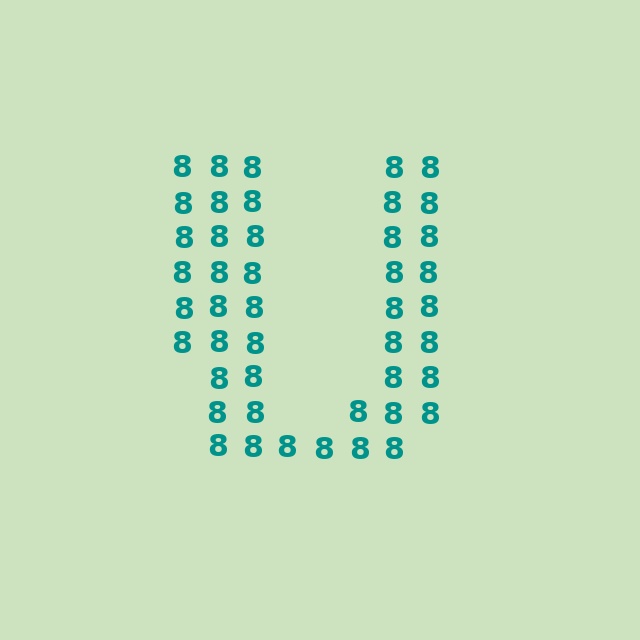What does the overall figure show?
The overall figure shows the letter U.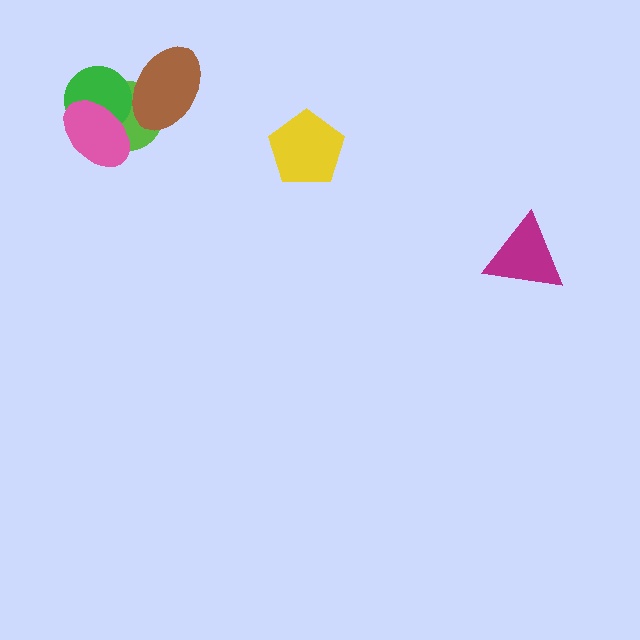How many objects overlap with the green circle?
3 objects overlap with the green circle.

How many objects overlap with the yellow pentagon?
0 objects overlap with the yellow pentagon.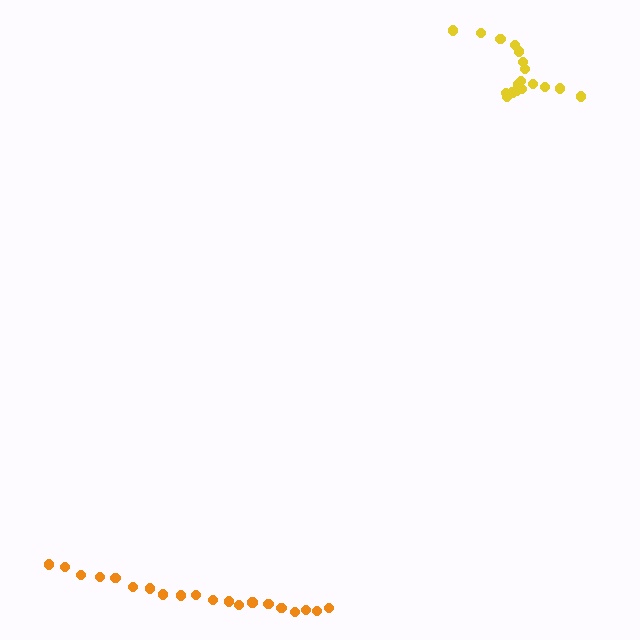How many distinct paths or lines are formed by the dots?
There are 2 distinct paths.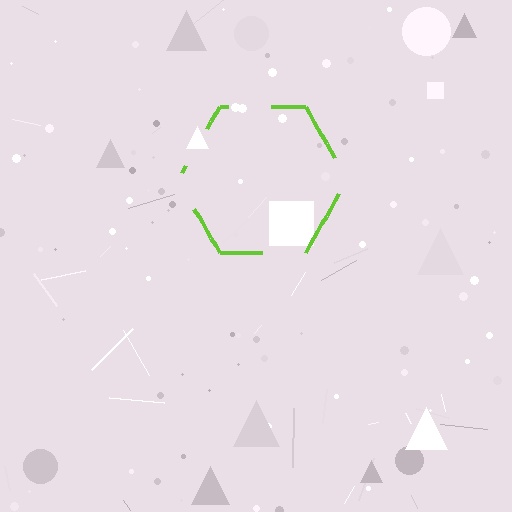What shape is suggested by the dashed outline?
The dashed outline suggests a hexagon.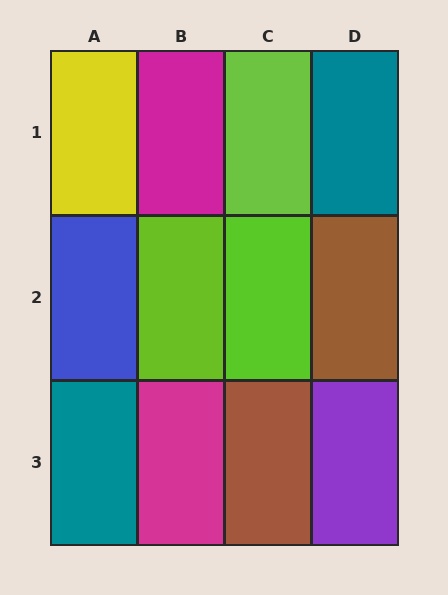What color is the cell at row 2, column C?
Lime.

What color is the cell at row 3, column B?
Magenta.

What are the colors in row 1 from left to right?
Yellow, magenta, lime, teal.